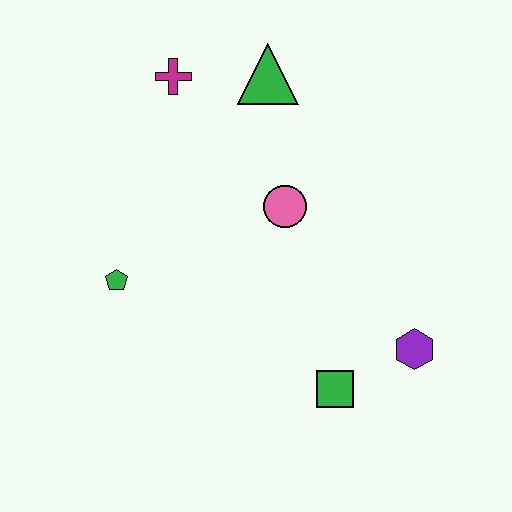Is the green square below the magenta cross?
Yes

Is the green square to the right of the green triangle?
Yes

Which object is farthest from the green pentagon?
The purple hexagon is farthest from the green pentagon.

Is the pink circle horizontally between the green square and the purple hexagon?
No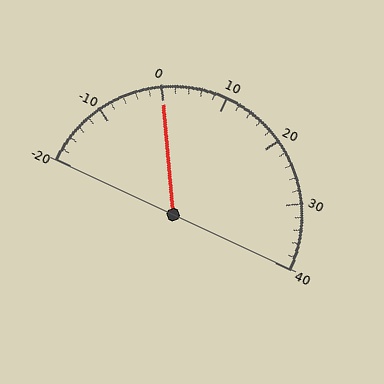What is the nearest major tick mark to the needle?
The nearest major tick mark is 0.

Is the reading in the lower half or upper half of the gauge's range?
The reading is in the lower half of the range (-20 to 40).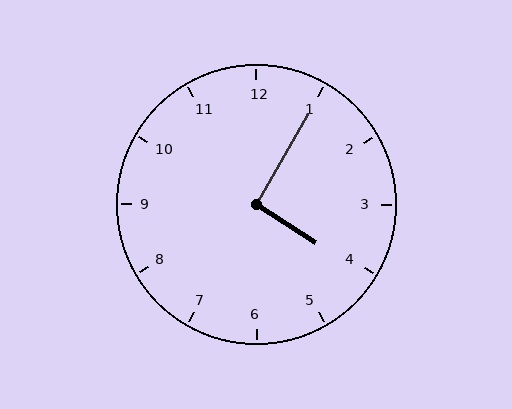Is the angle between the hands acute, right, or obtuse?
It is right.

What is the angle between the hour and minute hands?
Approximately 92 degrees.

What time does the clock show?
4:05.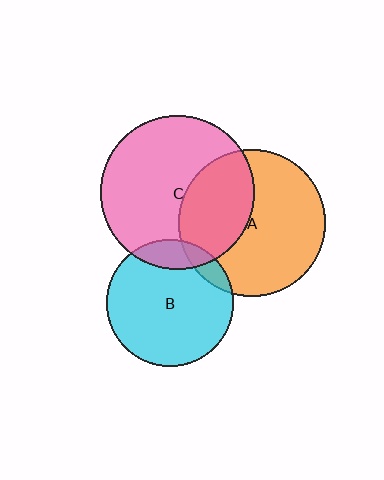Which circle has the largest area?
Circle C (pink).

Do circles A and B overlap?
Yes.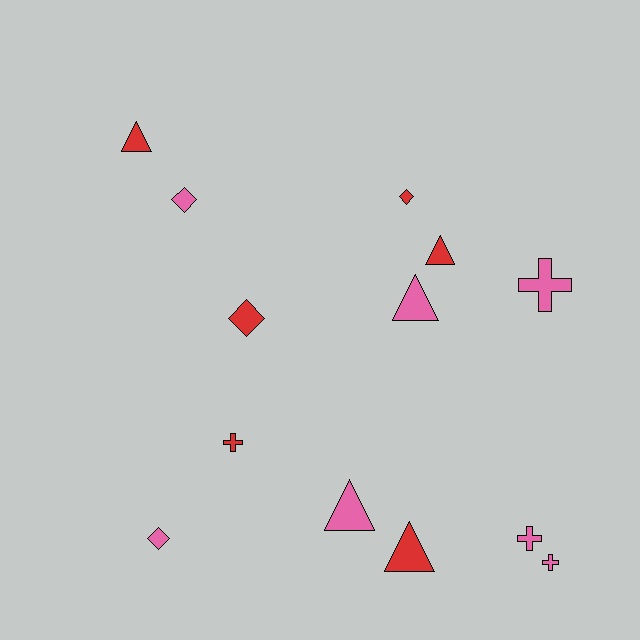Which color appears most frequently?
Pink, with 7 objects.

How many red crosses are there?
There is 1 red cross.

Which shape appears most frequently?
Triangle, with 5 objects.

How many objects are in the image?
There are 13 objects.